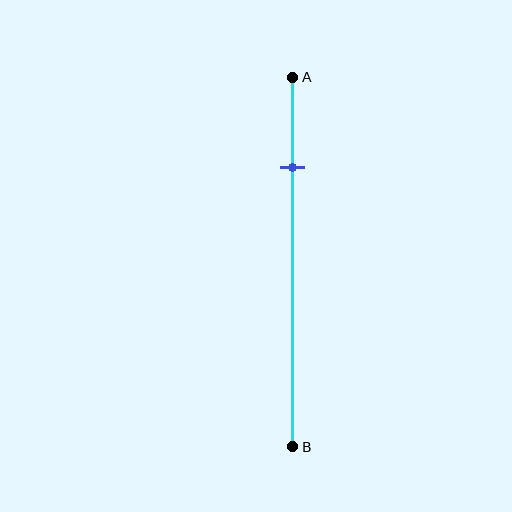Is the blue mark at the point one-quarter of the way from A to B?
Yes, the mark is approximately at the one-quarter point.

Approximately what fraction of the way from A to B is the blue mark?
The blue mark is approximately 25% of the way from A to B.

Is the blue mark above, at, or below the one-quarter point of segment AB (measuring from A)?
The blue mark is approximately at the one-quarter point of segment AB.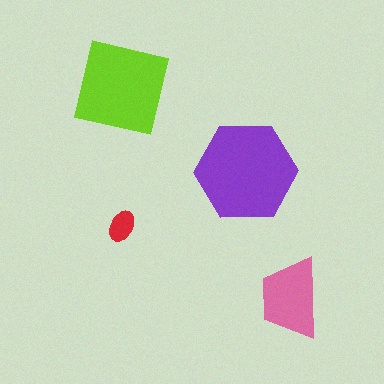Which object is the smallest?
The red ellipse.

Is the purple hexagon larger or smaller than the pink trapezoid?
Larger.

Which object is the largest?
The purple hexagon.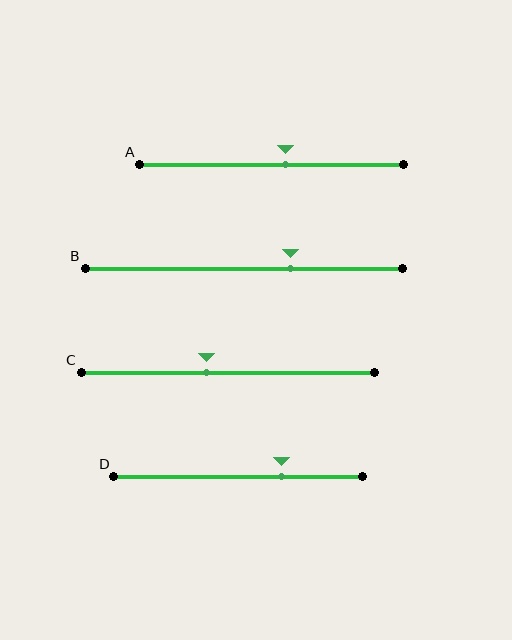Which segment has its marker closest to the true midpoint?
Segment A has its marker closest to the true midpoint.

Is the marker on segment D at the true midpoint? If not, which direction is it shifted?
No, the marker on segment D is shifted to the right by about 17% of the segment length.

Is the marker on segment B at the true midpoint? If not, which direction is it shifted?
No, the marker on segment B is shifted to the right by about 15% of the segment length.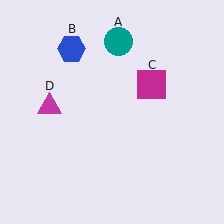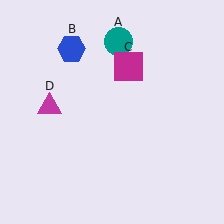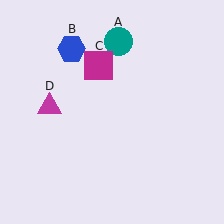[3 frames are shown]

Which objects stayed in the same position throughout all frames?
Teal circle (object A) and blue hexagon (object B) and magenta triangle (object D) remained stationary.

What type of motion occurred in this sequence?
The magenta square (object C) rotated counterclockwise around the center of the scene.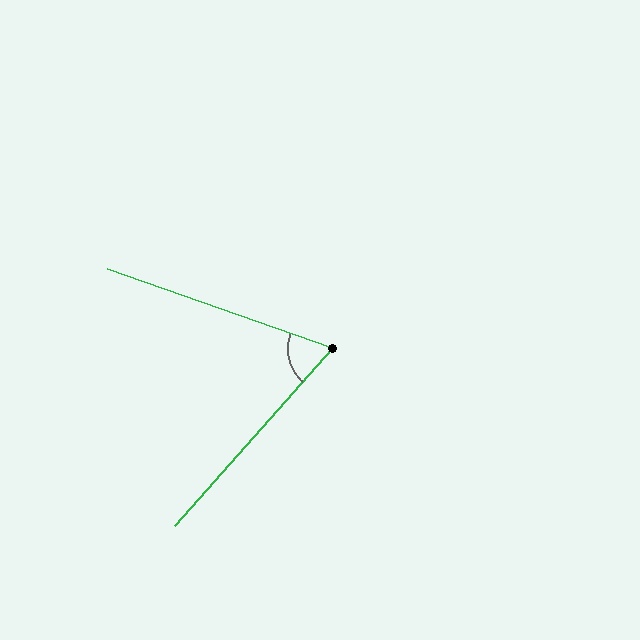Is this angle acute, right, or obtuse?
It is acute.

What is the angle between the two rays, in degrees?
Approximately 68 degrees.